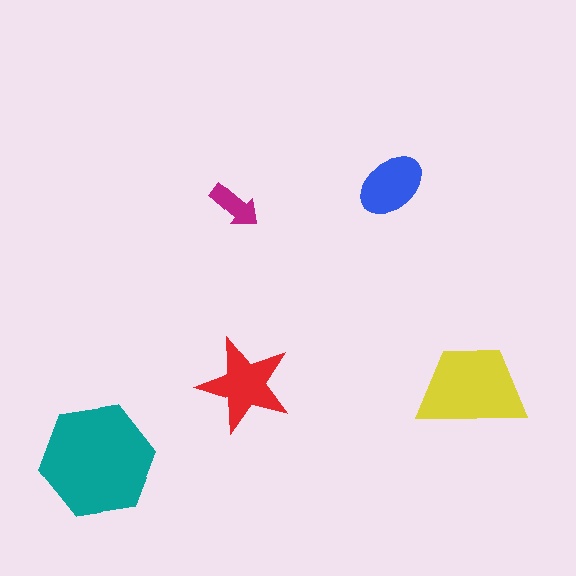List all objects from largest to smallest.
The teal hexagon, the yellow trapezoid, the red star, the blue ellipse, the magenta arrow.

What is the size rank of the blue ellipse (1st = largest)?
4th.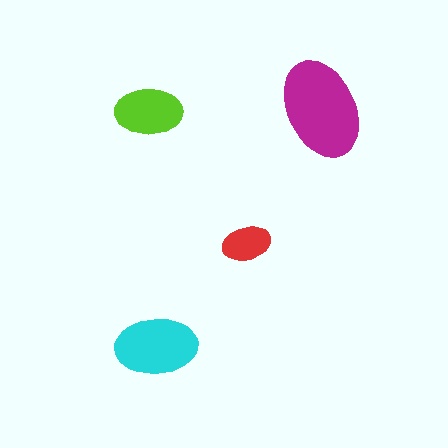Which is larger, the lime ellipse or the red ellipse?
The lime one.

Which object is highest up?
The magenta ellipse is topmost.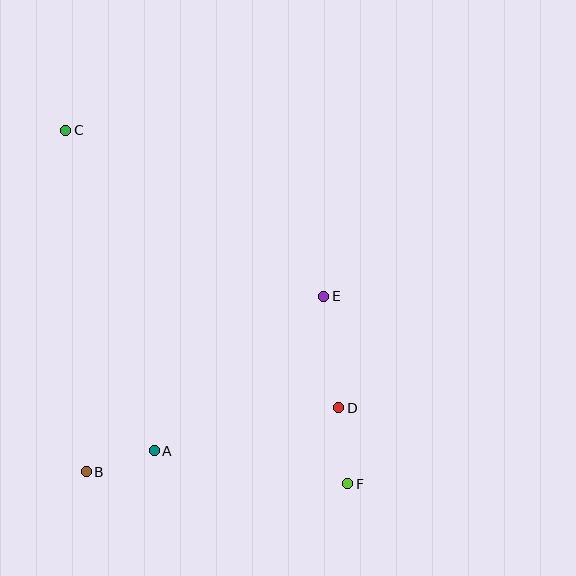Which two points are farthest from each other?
Points C and F are farthest from each other.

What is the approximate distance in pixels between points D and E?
The distance between D and E is approximately 112 pixels.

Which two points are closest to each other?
Points A and B are closest to each other.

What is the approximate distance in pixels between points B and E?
The distance between B and E is approximately 295 pixels.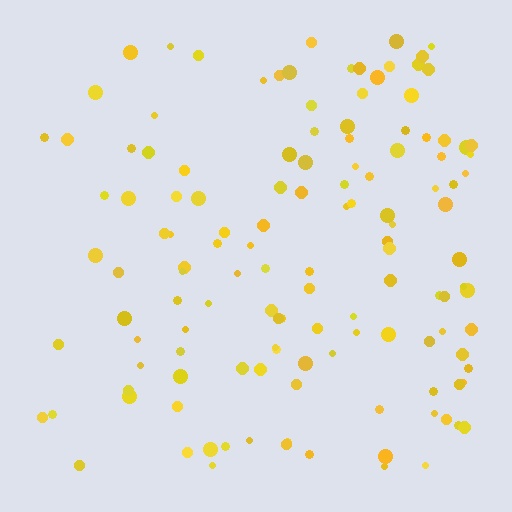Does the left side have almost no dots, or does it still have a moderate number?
Still a moderate number, just noticeably fewer than the right.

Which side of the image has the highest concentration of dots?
The right.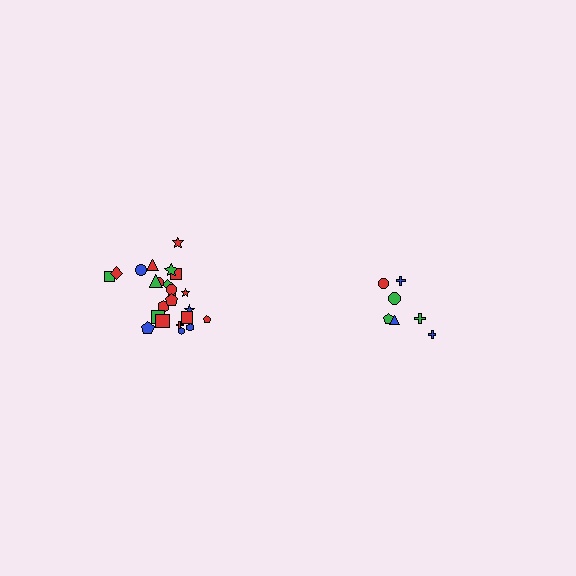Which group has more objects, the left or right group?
The left group.